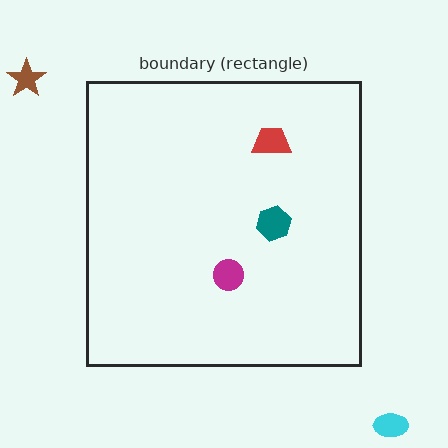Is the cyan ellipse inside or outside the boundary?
Outside.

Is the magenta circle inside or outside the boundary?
Inside.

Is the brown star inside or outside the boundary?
Outside.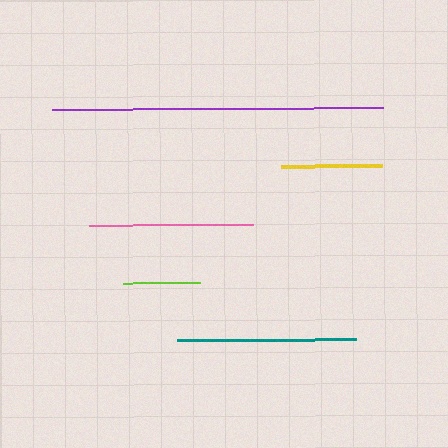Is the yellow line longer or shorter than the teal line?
The teal line is longer than the yellow line.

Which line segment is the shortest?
The lime line is the shortest at approximately 76 pixels.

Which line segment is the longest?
The purple line is the longest at approximately 331 pixels.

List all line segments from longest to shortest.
From longest to shortest: purple, teal, pink, yellow, lime.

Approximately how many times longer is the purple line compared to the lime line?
The purple line is approximately 4.3 times the length of the lime line.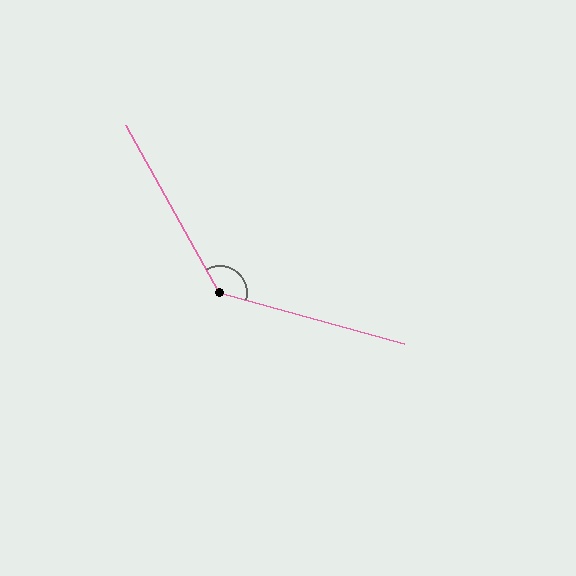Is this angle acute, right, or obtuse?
It is obtuse.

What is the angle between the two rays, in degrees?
Approximately 134 degrees.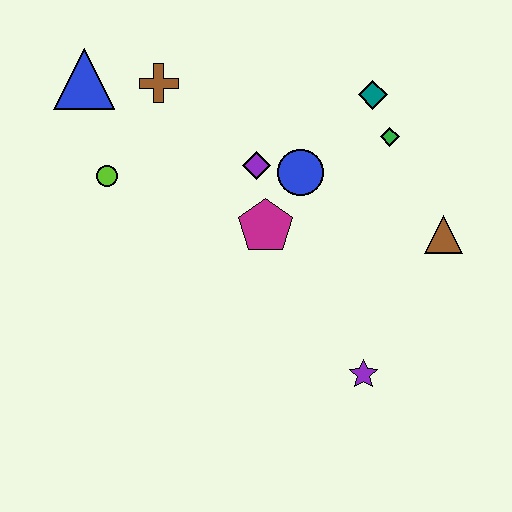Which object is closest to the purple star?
The brown triangle is closest to the purple star.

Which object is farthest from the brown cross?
The purple star is farthest from the brown cross.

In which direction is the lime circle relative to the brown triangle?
The lime circle is to the left of the brown triangle.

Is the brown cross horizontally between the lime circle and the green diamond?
Yes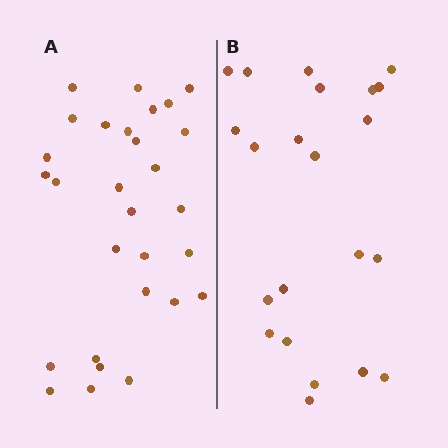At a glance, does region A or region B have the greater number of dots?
Region A (the left region) has more dots.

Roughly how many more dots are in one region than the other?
Region A has roughly 8 or so more dots than region B.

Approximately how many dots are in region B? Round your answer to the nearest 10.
About 20 dots. (The exact count is 22, which rounds to 20.)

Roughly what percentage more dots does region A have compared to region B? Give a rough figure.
About 30% more.